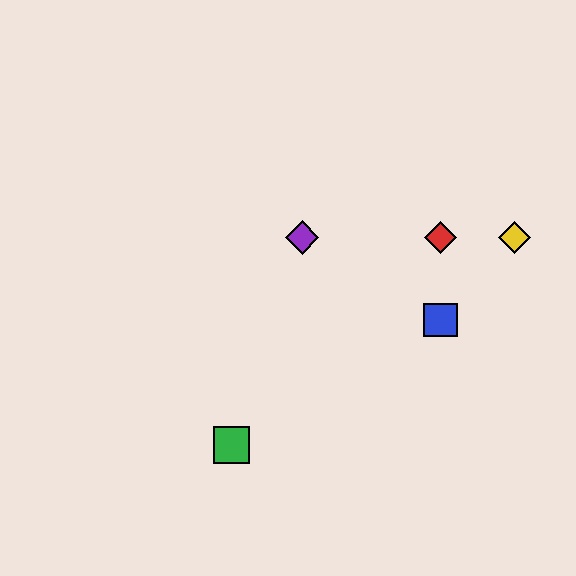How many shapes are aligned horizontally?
3 shapes (the red diamond, the yellow diamond, the purple diamond) are aligned horizontally.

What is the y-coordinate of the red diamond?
The red diamond is at y≈237.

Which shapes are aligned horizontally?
The red diamond, the yellow diamond, the purple diamond are aligned horizontally.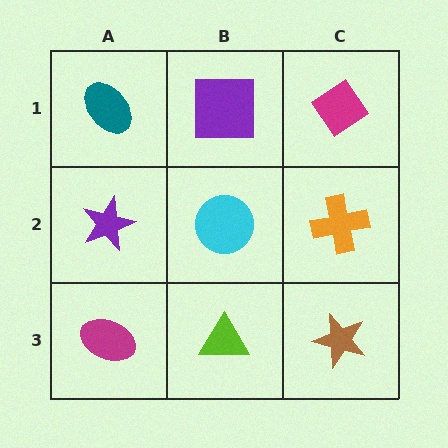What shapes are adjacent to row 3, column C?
An orange cross (row 2, column C), a lime triangle (row 3, column B).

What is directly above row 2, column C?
A magenta diamond.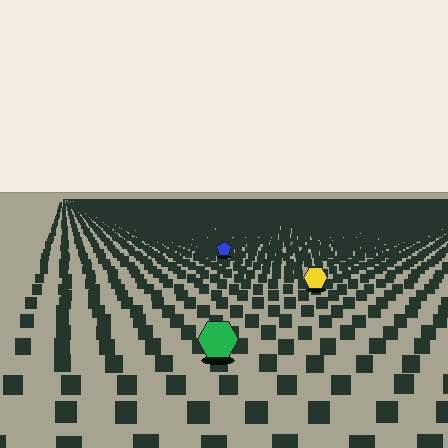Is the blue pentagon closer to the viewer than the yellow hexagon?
No. The yellow hexagon is closer — you can tell from the texture gradient: the ground texture is coarser near it.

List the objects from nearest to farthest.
From nearest to farthest: the green hexagon, the yellow hexagon, the blue pentagon.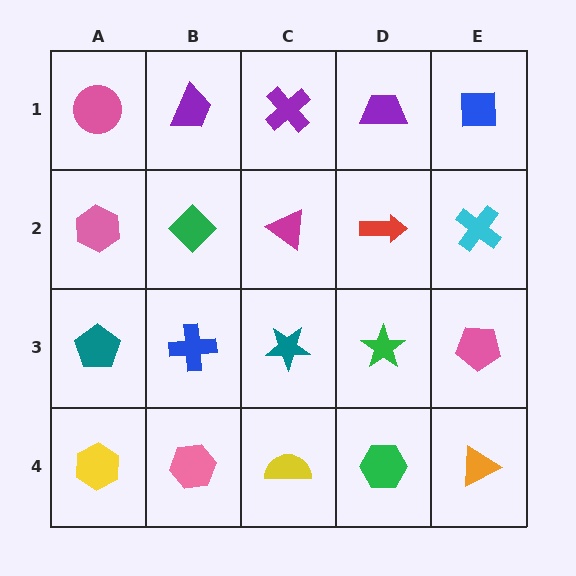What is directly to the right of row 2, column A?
A green diamond.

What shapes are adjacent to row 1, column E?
A cyan cross (row 2, column E), a purple trapezoid (row 1, column D).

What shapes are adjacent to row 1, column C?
A magenta triangle (row 2, column C), a purple trapezoid (row 1, column B), a purple trapezoid (row 1, column D).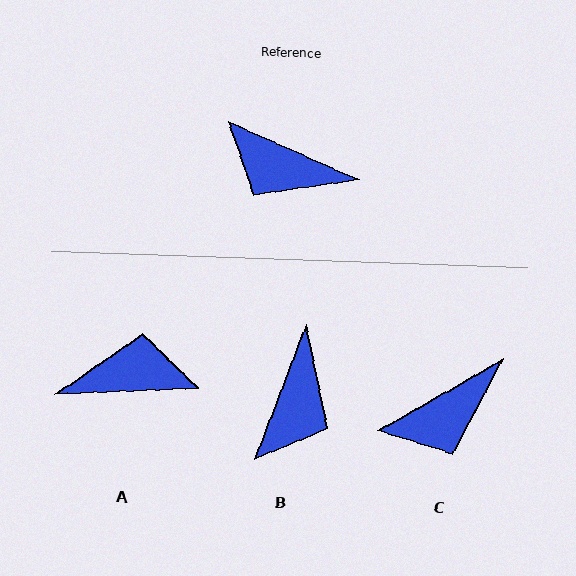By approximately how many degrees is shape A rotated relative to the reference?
Approximately 153 degrees clockwise.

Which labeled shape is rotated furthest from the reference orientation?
A, about 153 degrees away.